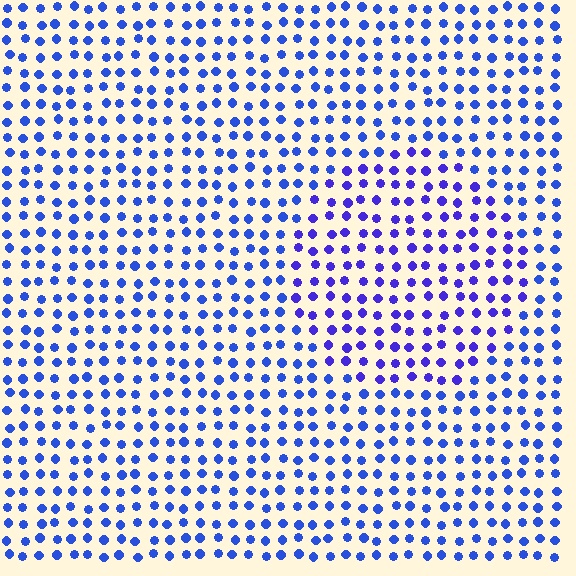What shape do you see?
I see a circle.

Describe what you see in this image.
The image is filled with small blue elements in a uniform arrangement. A circle-shaped region is visible where the elements are tinted to a slightly different hue, forming a subtle color boundary.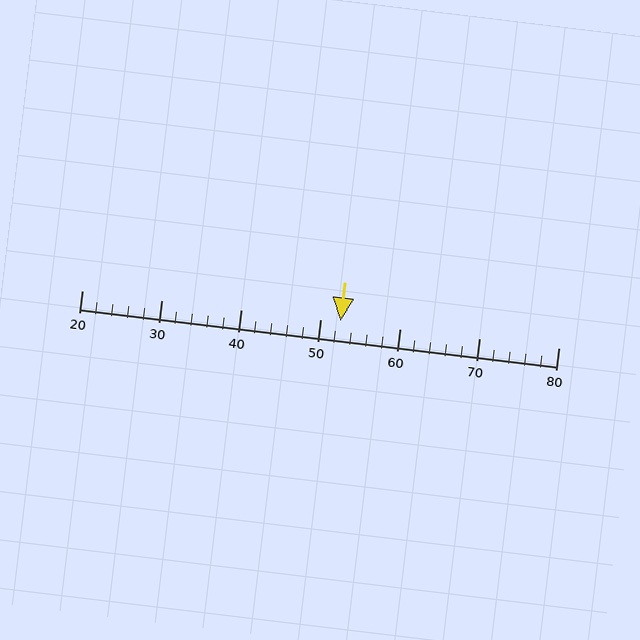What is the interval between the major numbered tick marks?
The major tick marks are spaced 10 units apart.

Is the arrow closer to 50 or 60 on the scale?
The arrow is closer to 50.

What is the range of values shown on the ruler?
The ruler shows values from 20 to 80.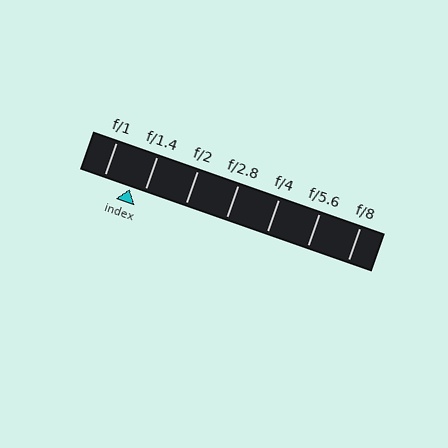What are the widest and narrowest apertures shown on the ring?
The widest aperture shown is f/1 and the narrowest is f/8.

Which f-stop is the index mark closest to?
The index mark is closest to f/1.4.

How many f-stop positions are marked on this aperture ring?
There are 7 f-stop positions marked.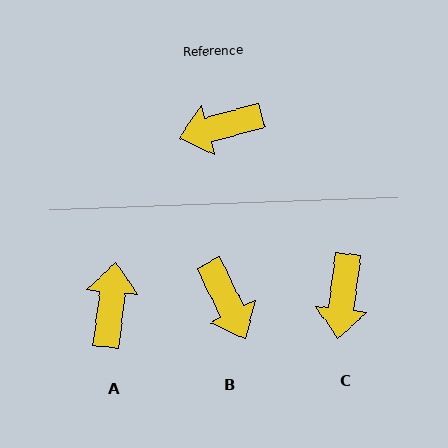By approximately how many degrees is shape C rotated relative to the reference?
Approximately 67 degrees counter-clockwise.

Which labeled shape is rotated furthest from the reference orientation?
A, about 113 degrees away.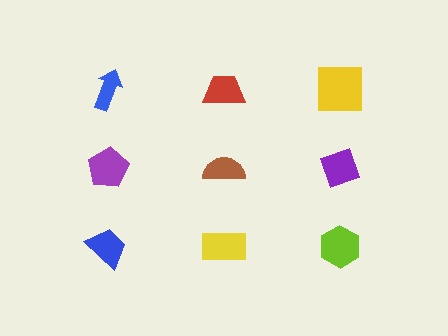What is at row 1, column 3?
A yellow square.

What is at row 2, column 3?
A purple diamond.